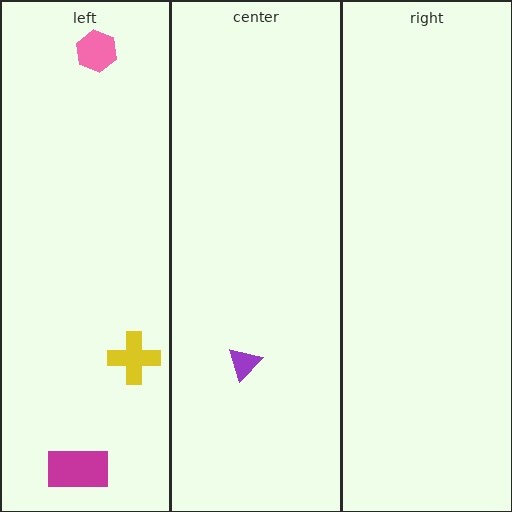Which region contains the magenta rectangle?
The left region.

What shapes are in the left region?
The magenta rectangle, the yellow cross, the pink hexagon.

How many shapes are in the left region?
3.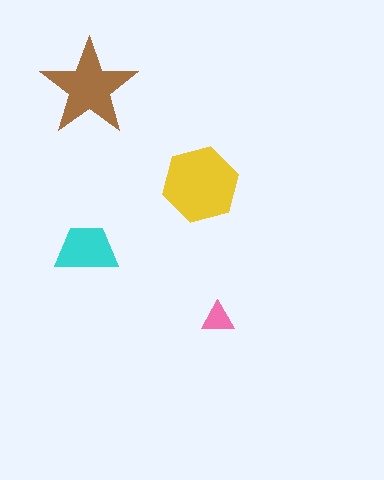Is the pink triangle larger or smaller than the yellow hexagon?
Smaller.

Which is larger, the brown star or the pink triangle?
The brown star.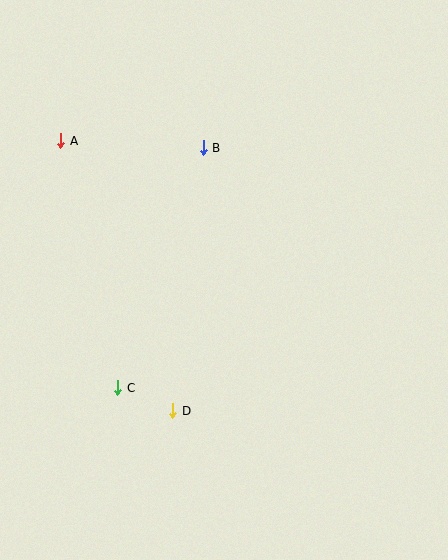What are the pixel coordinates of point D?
Point D is at (173, 411).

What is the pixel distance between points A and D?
The distance between A and D is 292 pixels.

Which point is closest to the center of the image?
Point B at (203, 148) is closest to the center.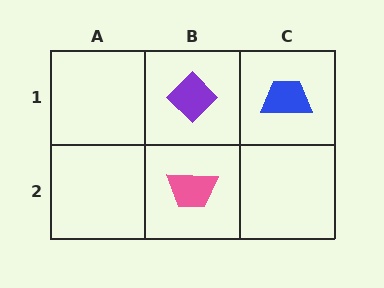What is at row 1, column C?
A blue trapezoid.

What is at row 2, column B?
A pink trapezoid.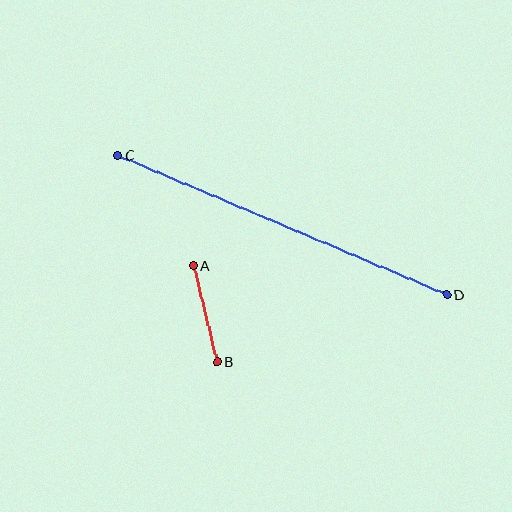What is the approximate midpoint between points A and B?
The midpoint is at approximately (205, 314) pixels.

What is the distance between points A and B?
The distance is approximately 99 pixels.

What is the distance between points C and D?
The distance is approximately 357 pixels.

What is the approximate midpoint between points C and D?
The midpoint is at approximately (282, 225) pixels.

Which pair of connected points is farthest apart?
Points C and D are farthest apart.